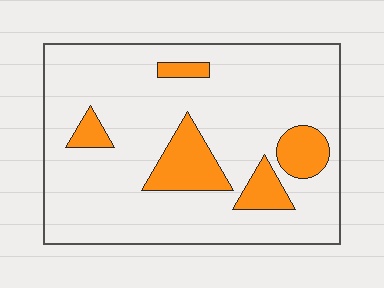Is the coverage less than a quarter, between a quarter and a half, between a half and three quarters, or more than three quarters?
Less than a quarter.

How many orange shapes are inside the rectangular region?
5.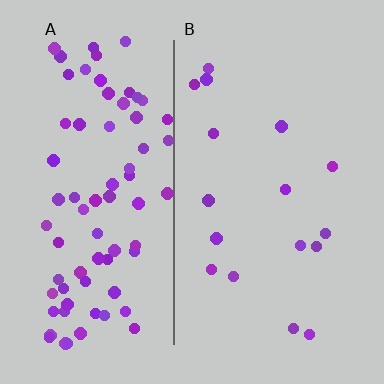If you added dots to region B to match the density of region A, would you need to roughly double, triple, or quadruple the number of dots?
Approximately quadruple.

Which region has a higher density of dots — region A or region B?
A (the left).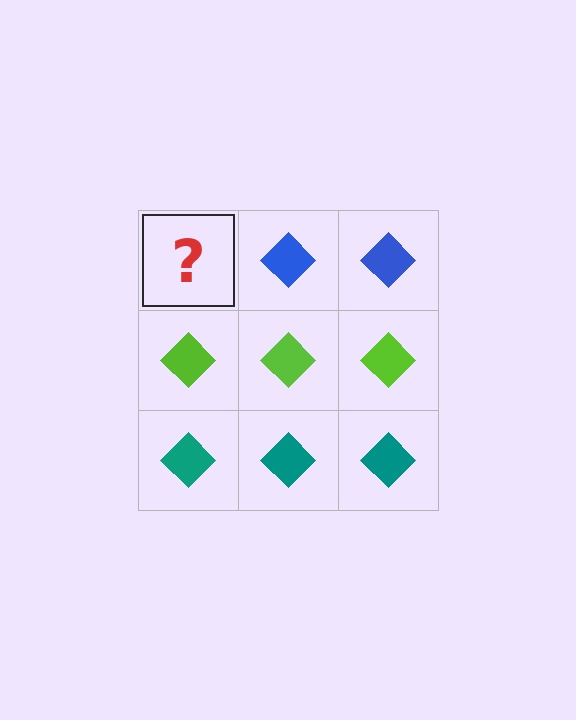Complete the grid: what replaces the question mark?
The question mark should be replaced with a blue diamond.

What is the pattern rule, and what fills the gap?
The rule is that each row has a consistent color. The gap should be filled with a blue diamond.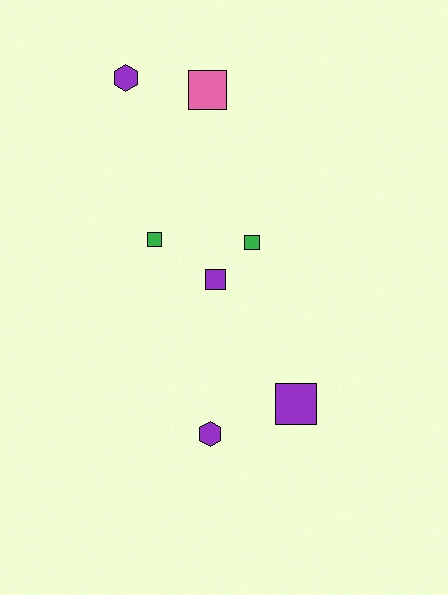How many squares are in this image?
There are 5 squares.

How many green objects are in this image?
There are 2 green objects.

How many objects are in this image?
There are 7 objects.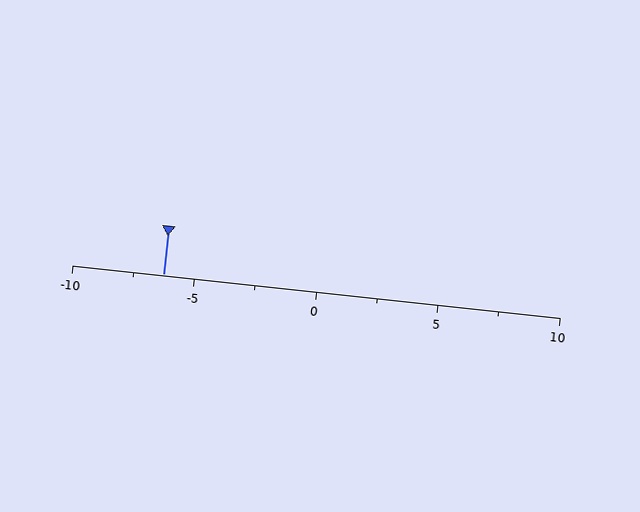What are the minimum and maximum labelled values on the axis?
The axis runs from -10 to 10.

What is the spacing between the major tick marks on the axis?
The major ticks are spaced 5 apart.